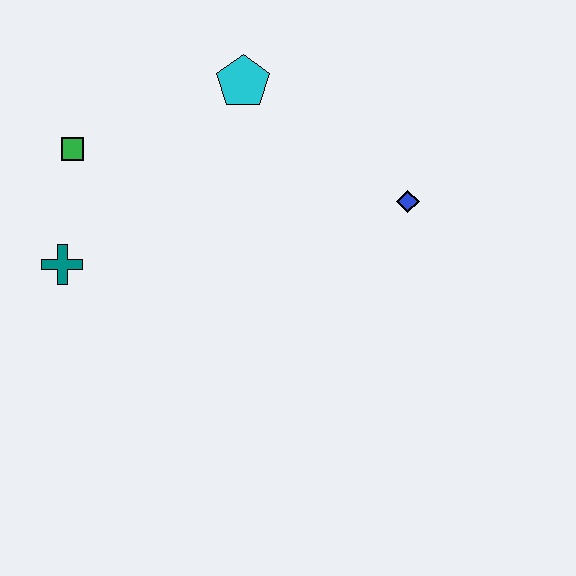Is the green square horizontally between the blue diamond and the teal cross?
Yes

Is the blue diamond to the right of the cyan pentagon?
Yes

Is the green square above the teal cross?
Yes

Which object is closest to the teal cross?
The green square is closest to the teal cross.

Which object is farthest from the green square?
The blue diamond is farthest from the green square.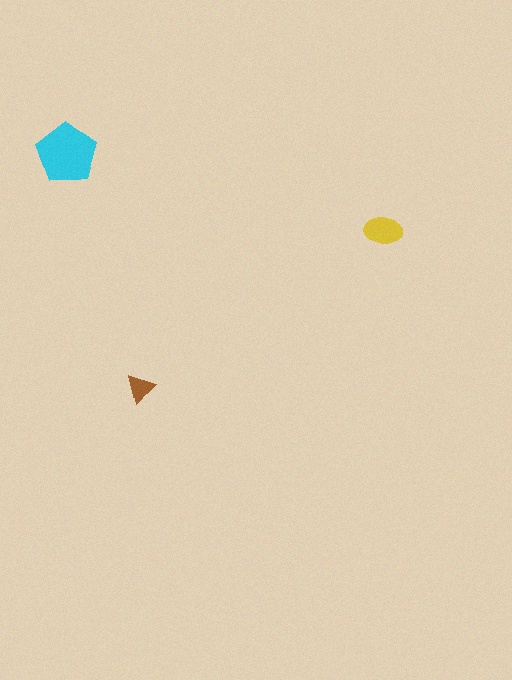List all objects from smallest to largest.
The brown triangle, the yellow ellipse, the cyan pentagon.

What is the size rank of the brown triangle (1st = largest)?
3rd.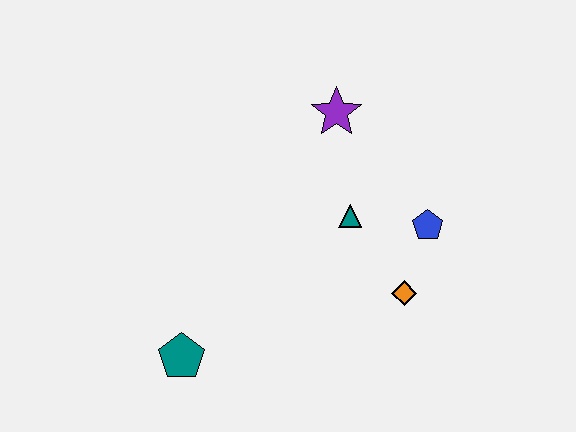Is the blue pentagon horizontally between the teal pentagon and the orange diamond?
No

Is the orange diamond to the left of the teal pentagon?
No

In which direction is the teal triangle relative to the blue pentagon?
The teal triangle is to the left of the blue pentagon.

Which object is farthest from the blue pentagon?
The teal pentagon is farthest from the blue pentagon.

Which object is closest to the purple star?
The teal triangle is closest to the purple star.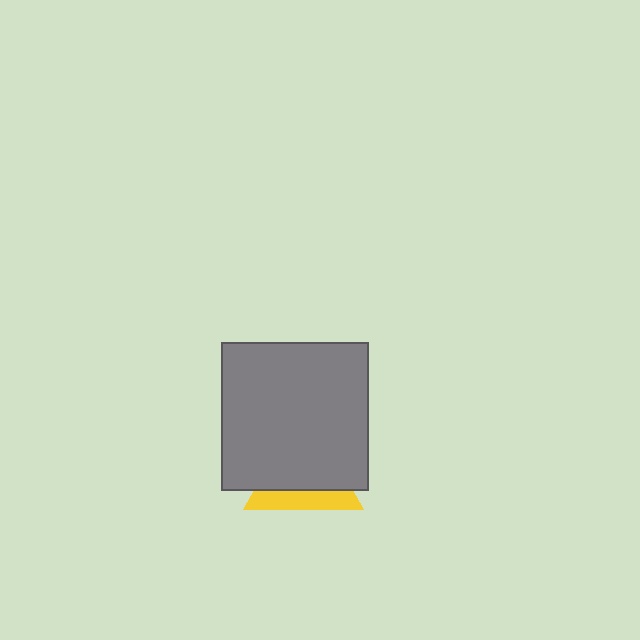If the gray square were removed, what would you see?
You would see the complete yellow triangle.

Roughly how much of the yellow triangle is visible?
A small part of it is visible (roughly 31%).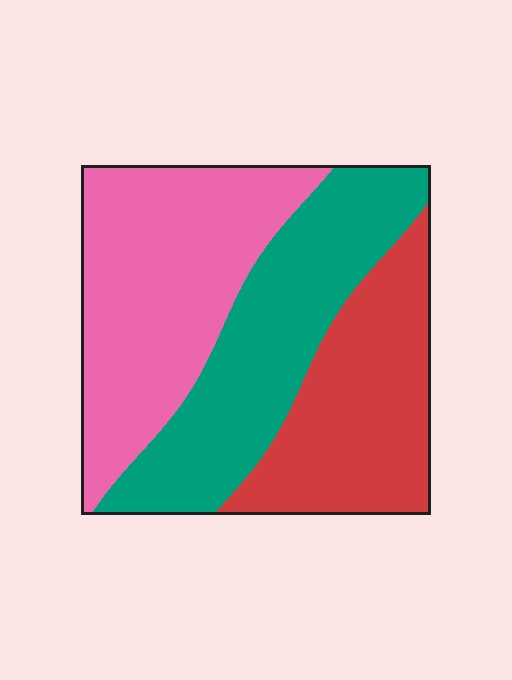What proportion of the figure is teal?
Teal covers 33% of the figure.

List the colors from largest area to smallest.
From largest to smallest: pink, teal, red.